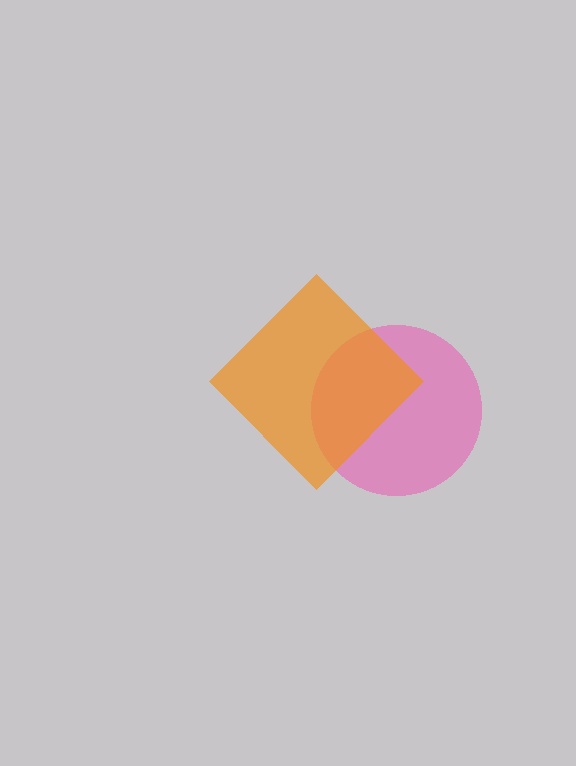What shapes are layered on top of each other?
The layered shapes are: a pink circle, an orange diamond.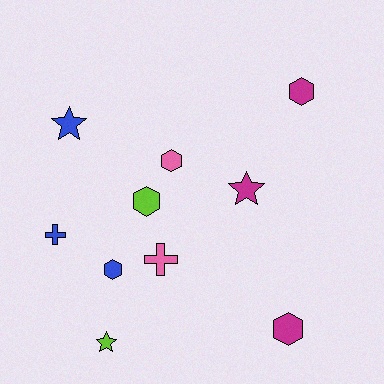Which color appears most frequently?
Magenta, with 3 objects.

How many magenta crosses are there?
There are no magenta crosses.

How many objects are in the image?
There are 10 objects.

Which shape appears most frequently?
Hexagon, with 5 objects.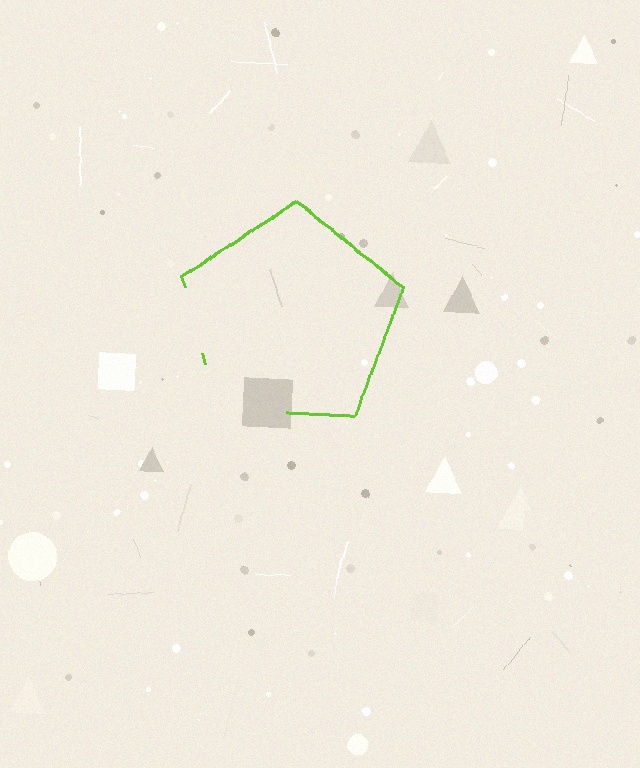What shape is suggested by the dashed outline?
The dashed outline suggests a pentagon.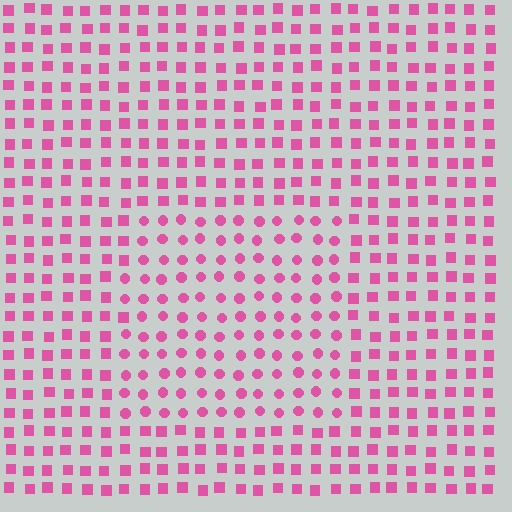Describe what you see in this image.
The image is filled with small pink elements arranged in a uniform grid. A rectangle-shaped region contains circles, while the surrounding area contains squares. The boundary is defined purely by the change in element shape.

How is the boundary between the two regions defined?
The boundary is defined by a change in element shape: circles inside vs. squares outside. All elements share the same color and spacing.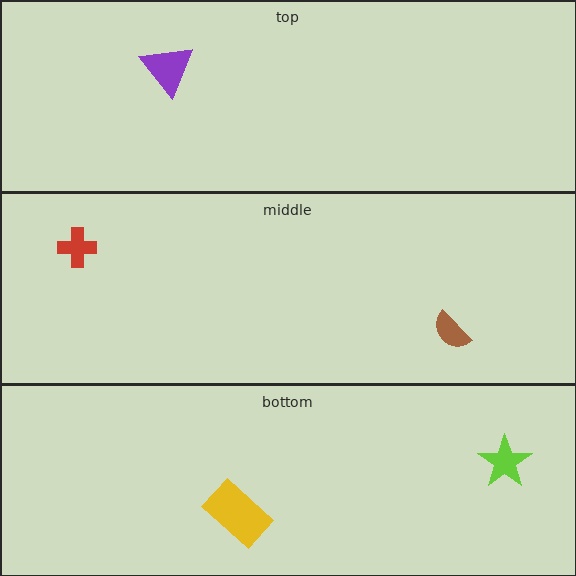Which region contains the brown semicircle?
The middle region.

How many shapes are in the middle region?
2.